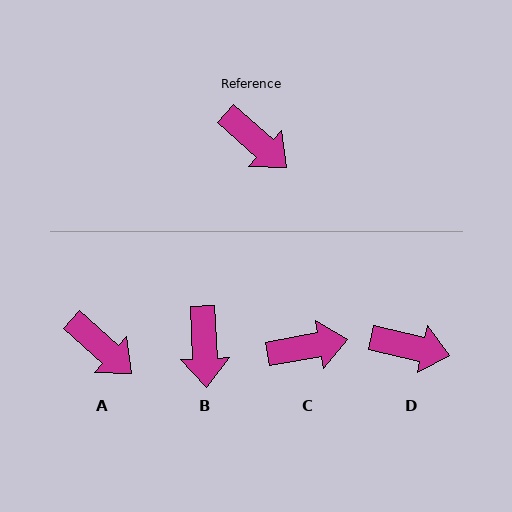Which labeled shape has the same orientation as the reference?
A.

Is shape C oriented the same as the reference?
No, it is off by about 52 degrees.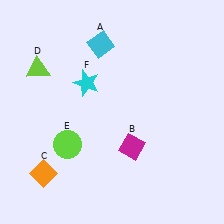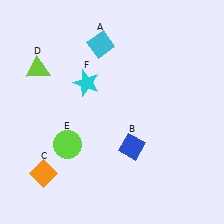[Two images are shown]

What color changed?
The diamond (B) changed from magenta in Image 1 to blue in Image 2.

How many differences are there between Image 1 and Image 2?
There is 1 difference between the two images.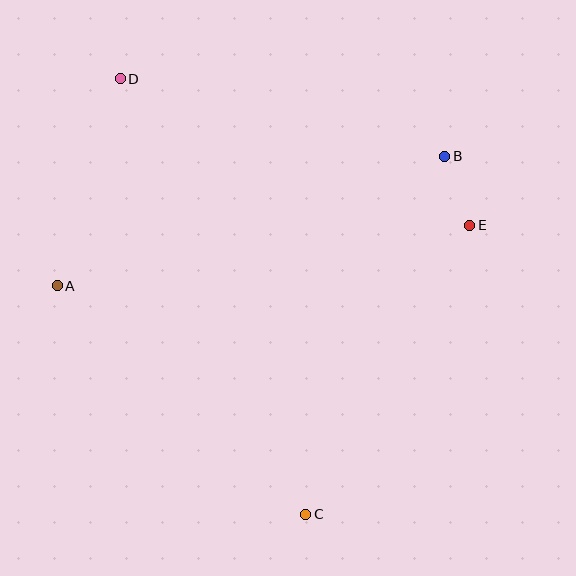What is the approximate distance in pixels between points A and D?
The distance between A and D is approximately 217 pixels.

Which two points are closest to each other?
Points B and E are closest to each other.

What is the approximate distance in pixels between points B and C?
The distance between B and C is approximately 384 pixels.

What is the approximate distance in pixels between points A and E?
The distance between A and E is approximately 417 pixels.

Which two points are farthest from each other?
Points C and D are farthest from each other.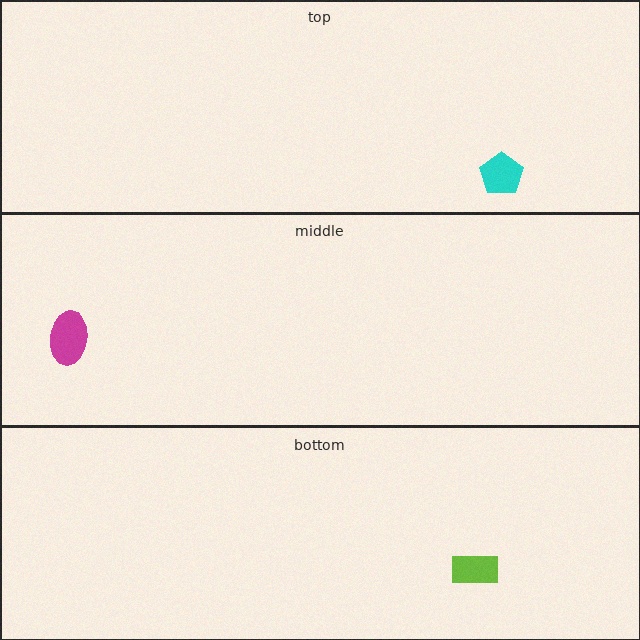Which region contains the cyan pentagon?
The top region.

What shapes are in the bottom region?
The lime rectangle.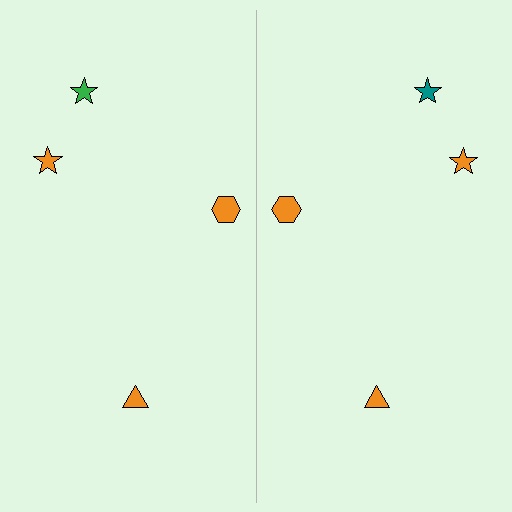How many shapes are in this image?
There are 8 shapes in this image.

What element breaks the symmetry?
The teal star on the right side breaks the symmetry — its mirror counterpart is green.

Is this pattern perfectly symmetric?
No, the pattern is not perfectly symmetric. The teal star on the right side breaks the symmetry — its mirror counterpart is green.